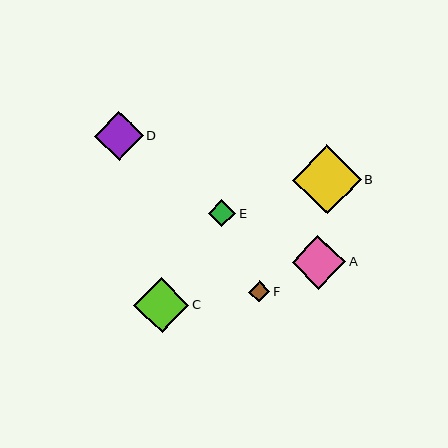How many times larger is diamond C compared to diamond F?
Diamond C is approximately 2.5 times the size of diamond F.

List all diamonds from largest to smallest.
From largest to smallest: B, C, A, D, E, F.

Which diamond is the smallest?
Diamond F is the smallest with a size of approximately 22 pixels.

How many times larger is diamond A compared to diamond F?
Diamond A is approximately 2.5 times the size of diamond F.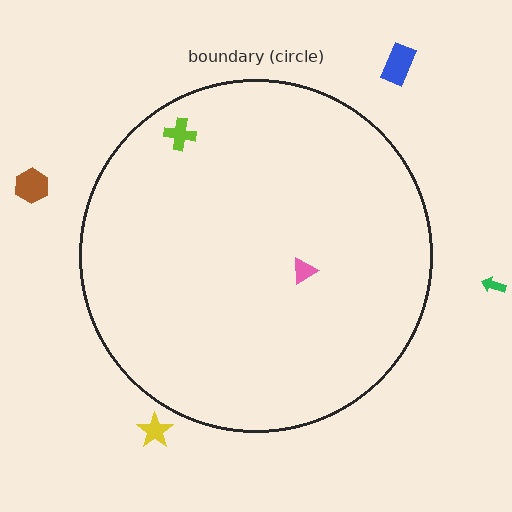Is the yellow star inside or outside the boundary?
Outside.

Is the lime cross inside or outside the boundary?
Inside.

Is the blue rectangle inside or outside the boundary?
Outside.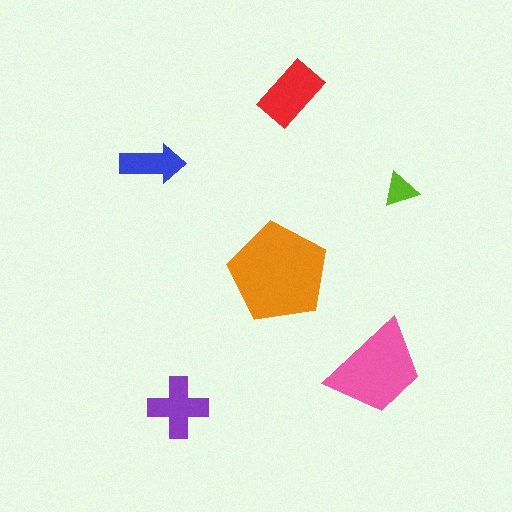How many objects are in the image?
There are 6 objects in the image.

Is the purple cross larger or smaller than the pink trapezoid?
Smaller.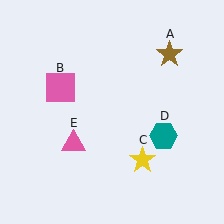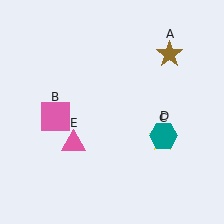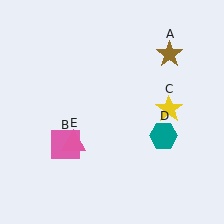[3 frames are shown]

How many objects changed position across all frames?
2 objects changed position: pink square (object B), yellow star (object C).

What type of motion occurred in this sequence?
The pink square (object B), yellow star (object C) rotated counterclockwise around the center of the scene.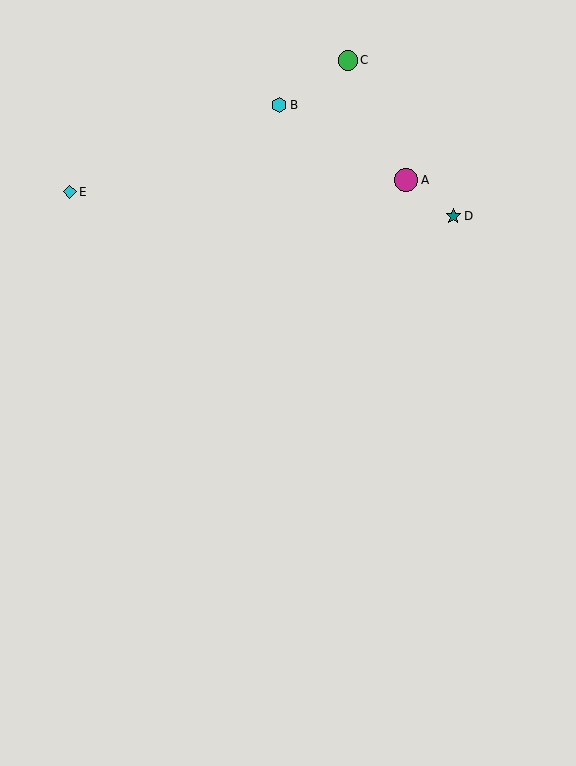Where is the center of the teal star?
The center of the teal star is at (453, 216).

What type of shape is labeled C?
Shape C is a green circle.